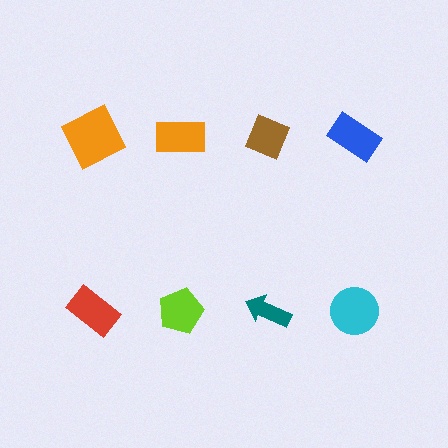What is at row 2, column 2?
A lime pentagon.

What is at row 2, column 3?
A teal arrow.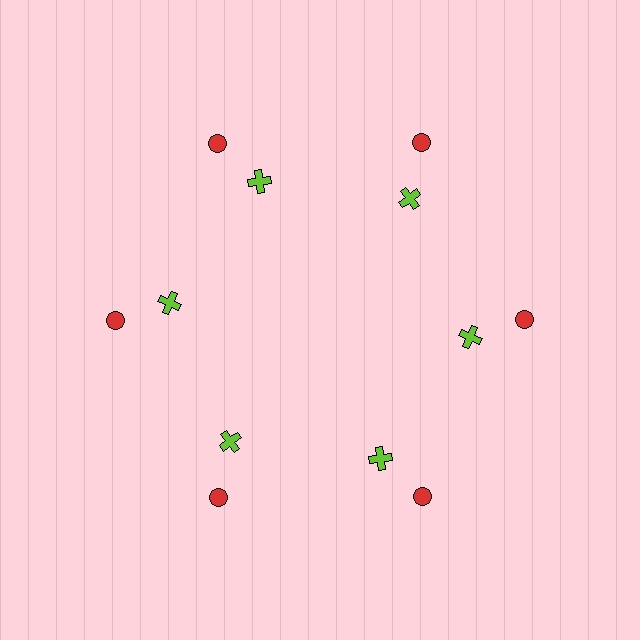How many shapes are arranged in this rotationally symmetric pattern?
There are 12 shapes, arranged in 6 groups of 2.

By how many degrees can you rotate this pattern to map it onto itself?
The pattern maps onto itself every 60 degrees of rotation.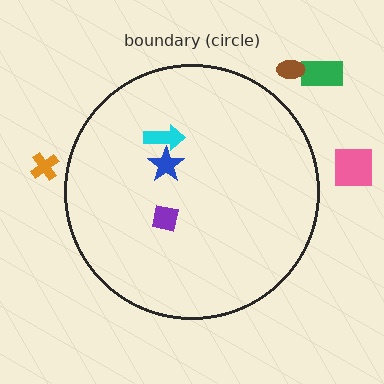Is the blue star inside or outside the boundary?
Inside.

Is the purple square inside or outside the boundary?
Inside.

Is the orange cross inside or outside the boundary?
Outside.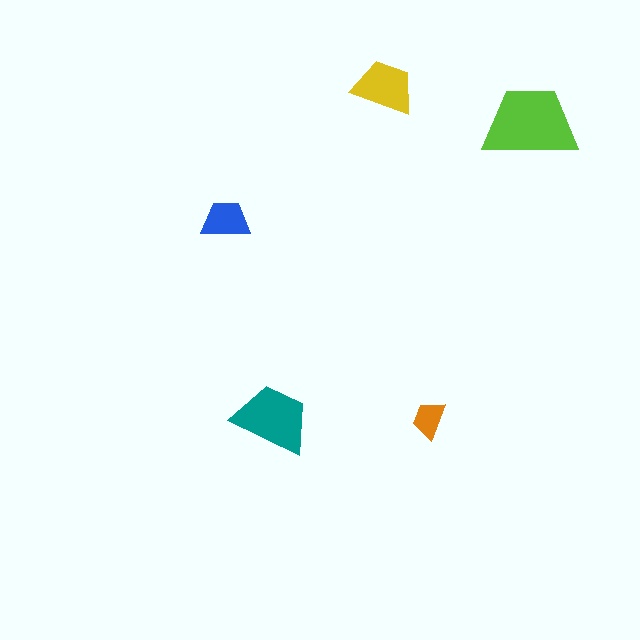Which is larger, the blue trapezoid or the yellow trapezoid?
The yellow one.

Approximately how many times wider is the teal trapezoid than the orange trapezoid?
About 2 times wider.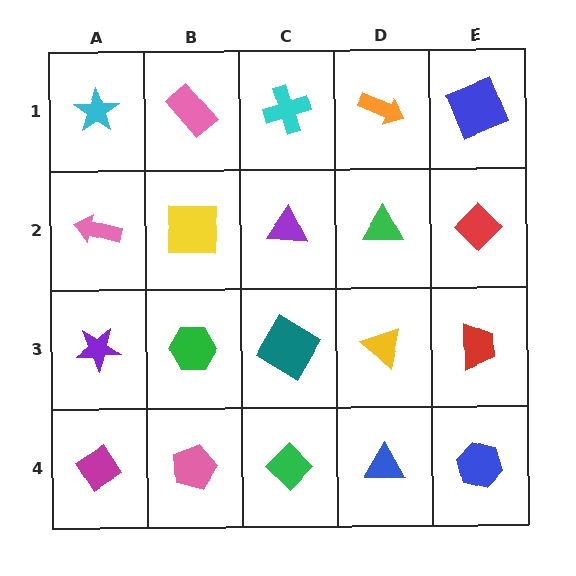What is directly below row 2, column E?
A red trapezoid.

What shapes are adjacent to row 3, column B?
A yellow square (row 2, column B), a pink pentagon (row 4, column B), a purple star (row 3, column A), a teal diamond (row 3, column C).